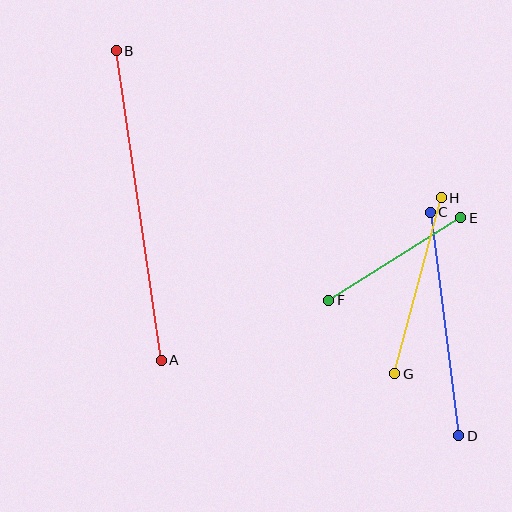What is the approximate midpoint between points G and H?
The midpoint is at approximately (418, 286) pixels.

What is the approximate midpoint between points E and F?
The midpoint is at approximately (395, 259) pixels.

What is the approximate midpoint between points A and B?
The midpoint is at approximately (139, 205) pixels.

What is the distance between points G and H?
The distance is approximately 182 pixels.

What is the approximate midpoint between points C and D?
The midpoint is at approximately (444, 324) pixels.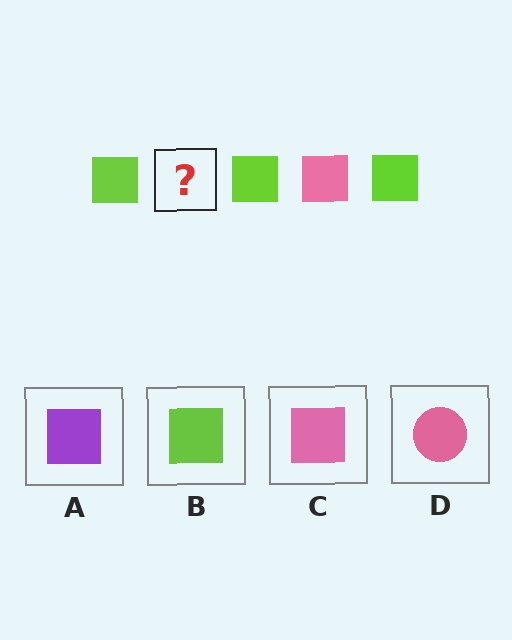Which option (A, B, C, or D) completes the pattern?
C.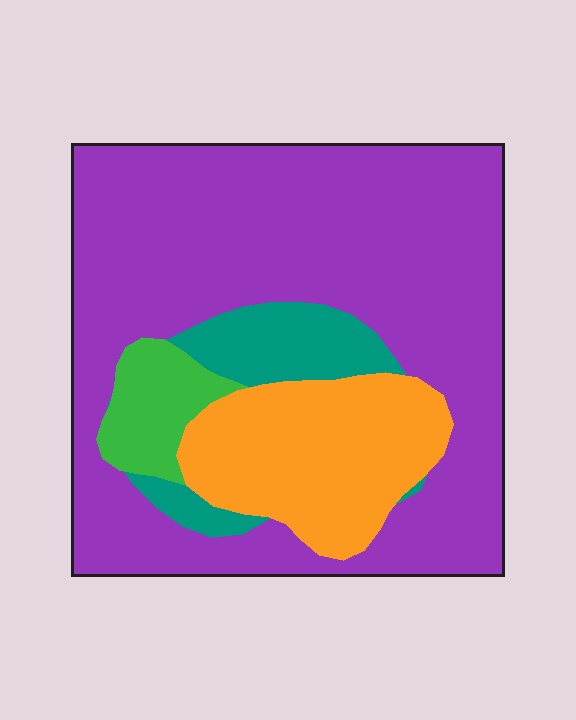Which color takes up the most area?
Purple, at roughly 65%.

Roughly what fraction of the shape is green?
Green covers 6% of the shape.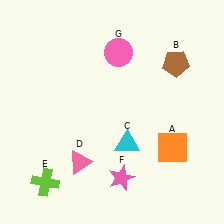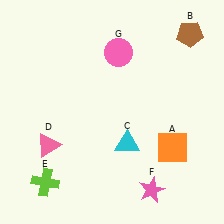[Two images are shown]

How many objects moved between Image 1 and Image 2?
3 objects moved between the two images.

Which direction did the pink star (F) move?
The pink star (F) moved right.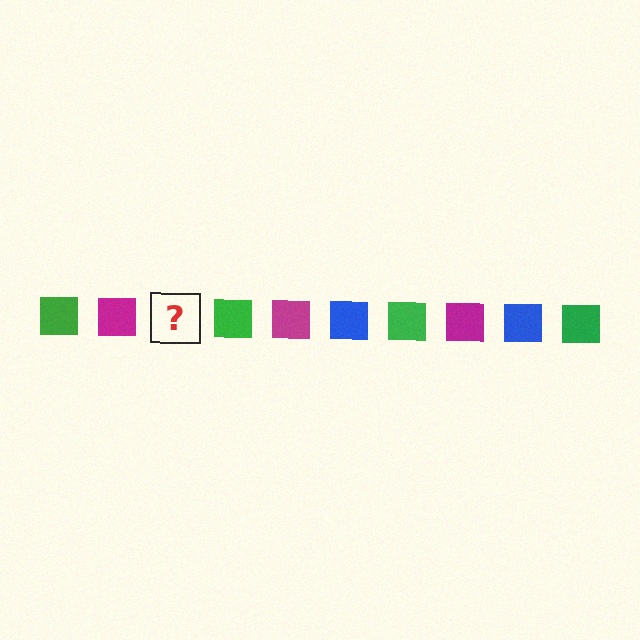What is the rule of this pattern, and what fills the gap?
The rule is that the pattern cycles through green, magenta, blue squares. The gap should be filled with a blue square.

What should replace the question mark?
The question mark should be replaced with a blue square.